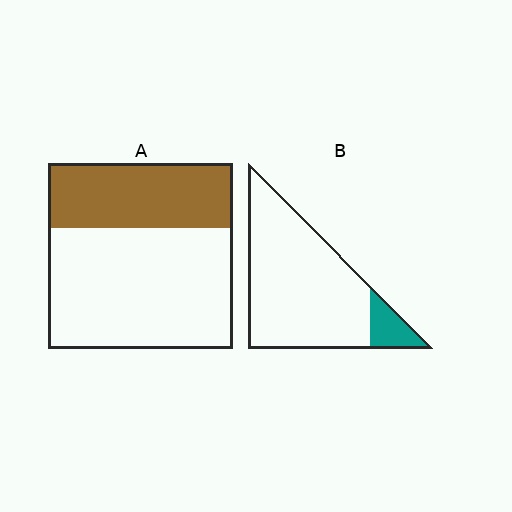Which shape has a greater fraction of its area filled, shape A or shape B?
Shape A.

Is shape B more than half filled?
No.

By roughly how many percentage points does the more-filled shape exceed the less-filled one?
By roughly 25 percentage points (A over B).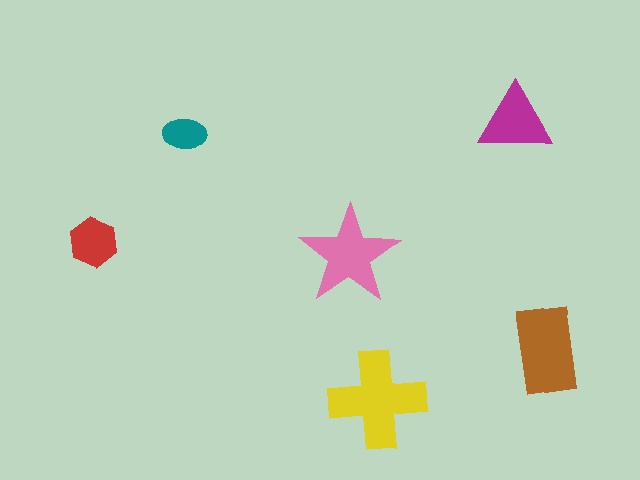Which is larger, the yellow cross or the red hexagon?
The yellow cross.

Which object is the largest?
The yellow cross.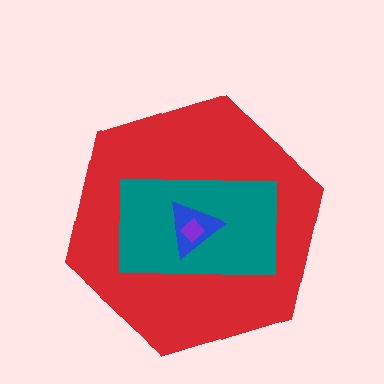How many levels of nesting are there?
4.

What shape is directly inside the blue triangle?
The purple diamond.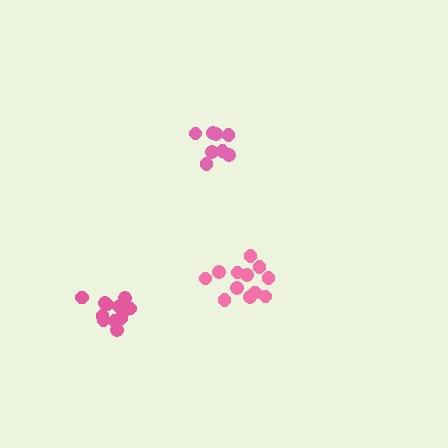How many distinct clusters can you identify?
There are 3 distinct clusters.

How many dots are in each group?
Group 1: 13 dots, Group 2: 8 dots, Group 3: 12 dots (33 total).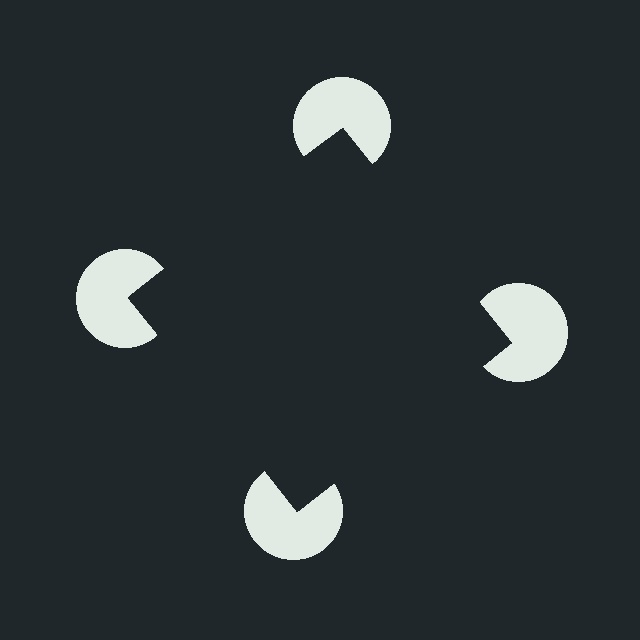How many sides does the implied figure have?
4 sides.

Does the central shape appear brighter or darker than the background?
It typically appears slightly darker than the background, even though no actual brightness change is drawn.